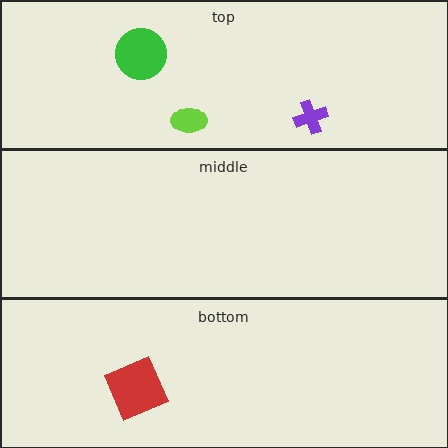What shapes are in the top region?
The lime ellipse, the green circle, the purple cross.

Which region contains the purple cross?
The top region.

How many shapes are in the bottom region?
1.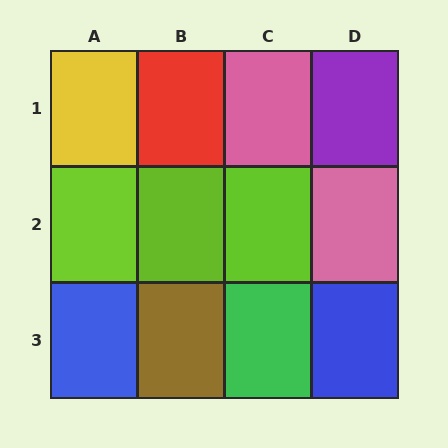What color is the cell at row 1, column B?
Red.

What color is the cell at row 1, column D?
Purple.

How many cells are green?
1 cell is green.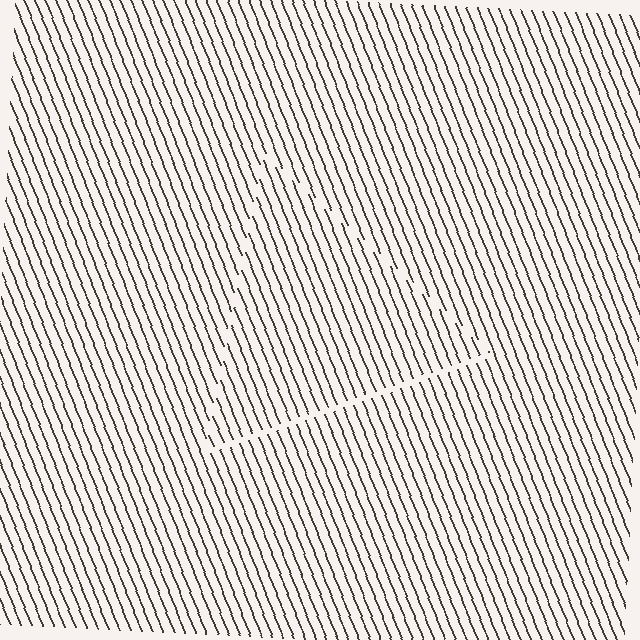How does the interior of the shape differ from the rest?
The interior of the shape contains the same grating, shifted by half a period — the contour is defined by the phase discontinuity where line-ends from the inner and outer gratings abut.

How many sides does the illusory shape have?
3 sides — the line-ends trace a triangle.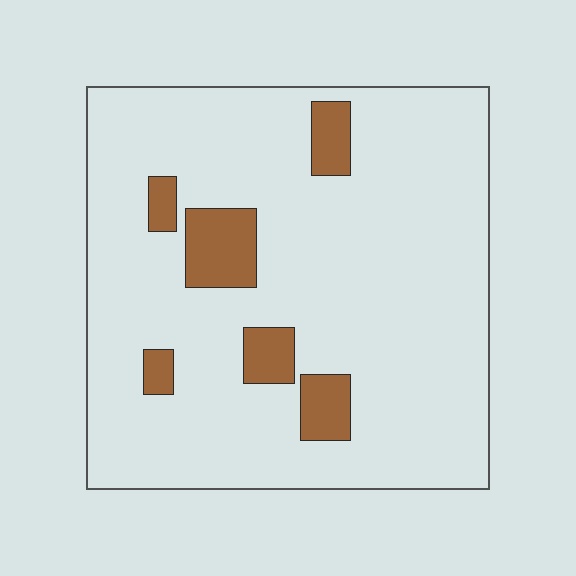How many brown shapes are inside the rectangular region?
6.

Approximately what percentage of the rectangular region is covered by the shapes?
Approximately 10%.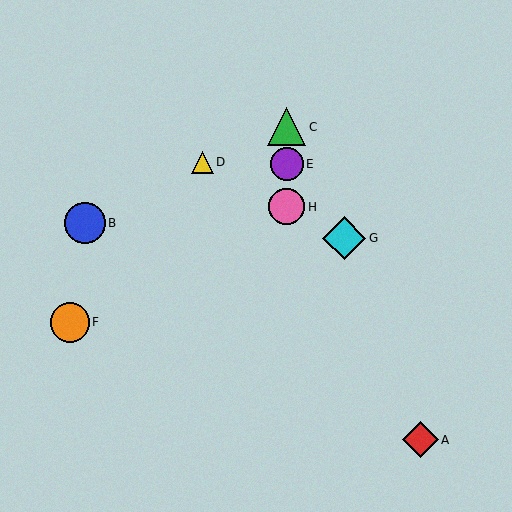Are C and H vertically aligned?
Yes, both are at x≈287.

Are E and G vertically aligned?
No, E is at x≈287 and G is at x≈344.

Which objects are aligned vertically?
Objects C, E, H are aligned vertically.